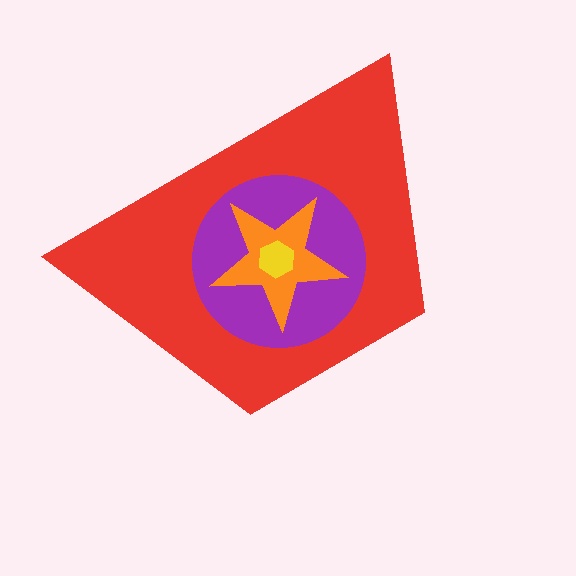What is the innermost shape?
The yellow hexagon.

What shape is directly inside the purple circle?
The orange star.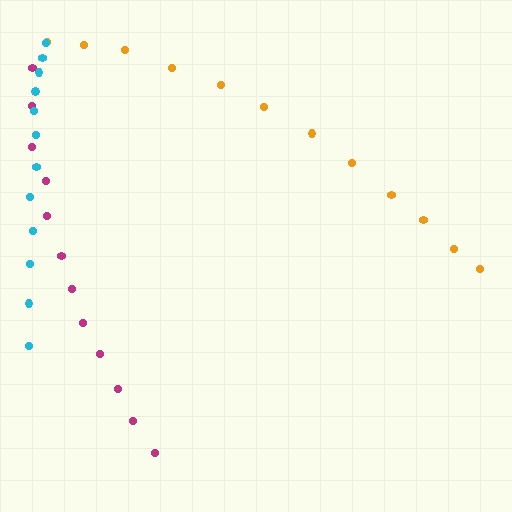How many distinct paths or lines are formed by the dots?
There are 3 distinct paths.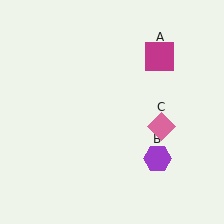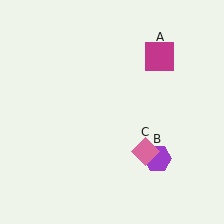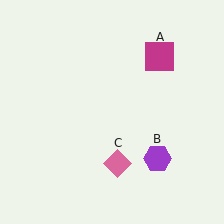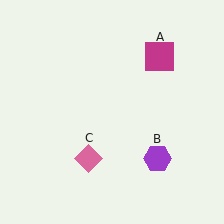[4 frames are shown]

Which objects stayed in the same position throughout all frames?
Magenta square (object A) and purple hexagon (object B) remained stationary.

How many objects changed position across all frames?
1 object changed position: pink diamond (object C).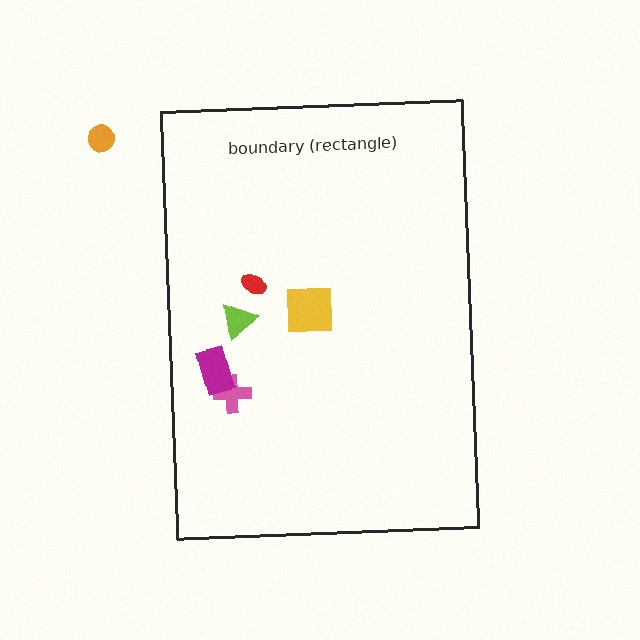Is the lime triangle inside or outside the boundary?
Inside.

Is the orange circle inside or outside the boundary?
Outside.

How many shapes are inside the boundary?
5 inside, 1 outside.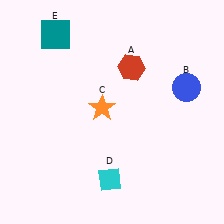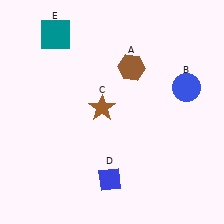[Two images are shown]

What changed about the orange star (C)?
In Image 1, C is orange. In Image 2, it changed to brown.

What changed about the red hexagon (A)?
In Image 1, A is red. In Image 2, it changed to brown.